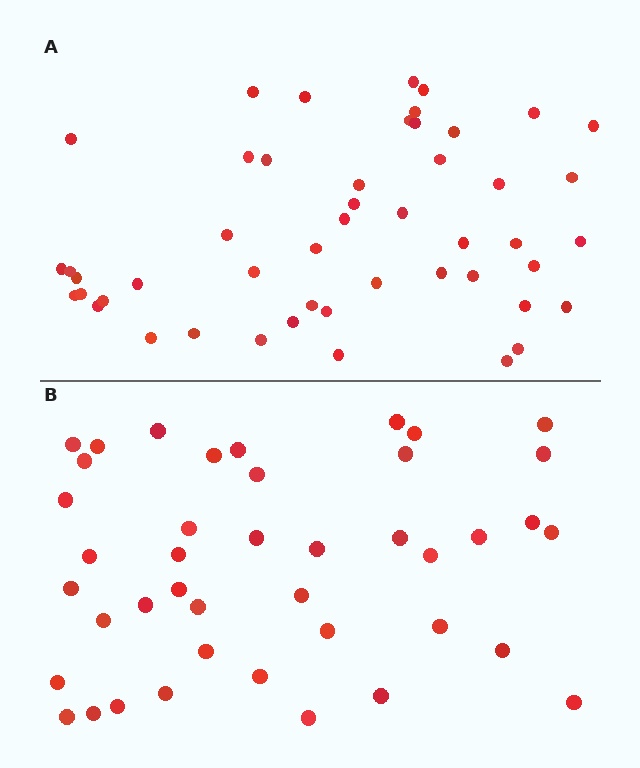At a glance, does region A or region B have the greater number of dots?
Region A (the top region) has more dots.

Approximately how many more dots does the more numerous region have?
Region A has roughly 8 or so more dots than region B.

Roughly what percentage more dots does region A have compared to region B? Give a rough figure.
About 15% more.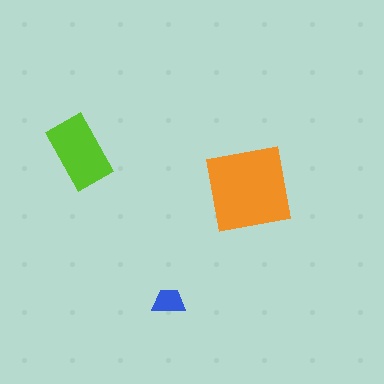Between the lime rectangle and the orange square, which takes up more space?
The orange square.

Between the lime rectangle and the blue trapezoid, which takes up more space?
The lime rectangle.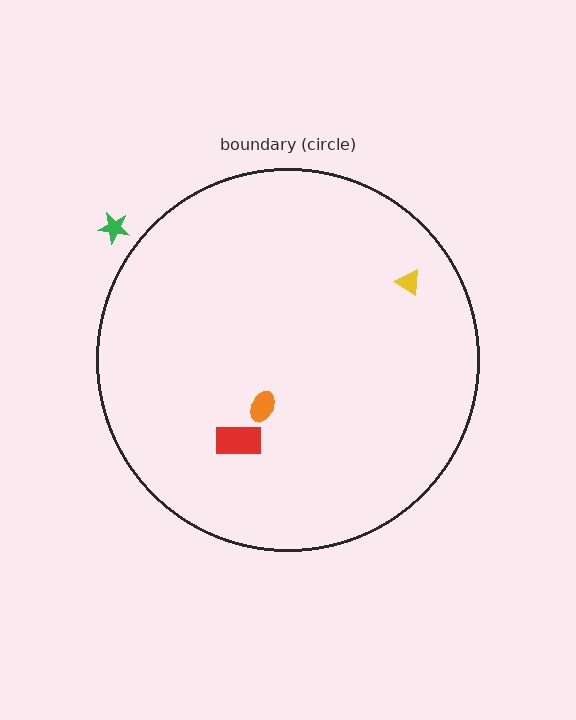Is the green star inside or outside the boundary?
Outside.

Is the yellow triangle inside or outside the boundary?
Inside.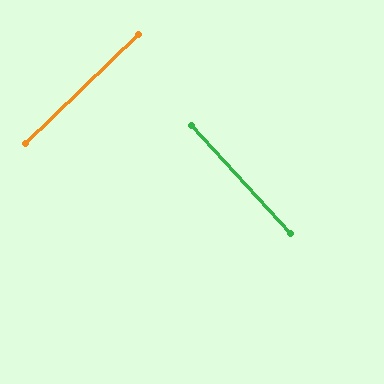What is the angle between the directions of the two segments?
Approximately 89 degrees.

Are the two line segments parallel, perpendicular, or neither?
Perpendicular — they meet at approximately 89°.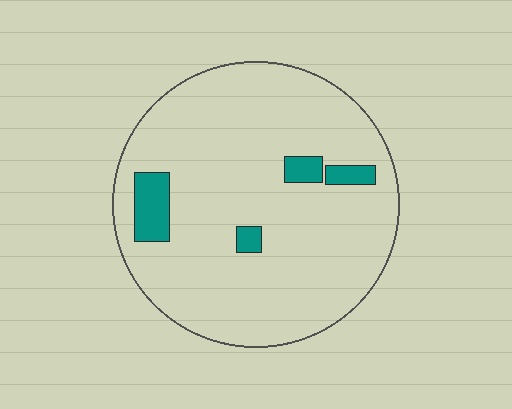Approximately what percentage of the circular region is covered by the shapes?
Approximately 10%.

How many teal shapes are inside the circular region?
4.